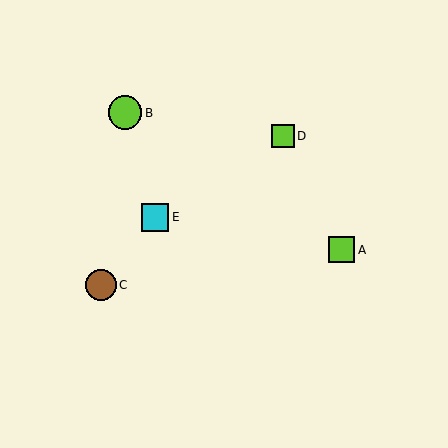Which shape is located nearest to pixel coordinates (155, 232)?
The cyan square (labeled E) at (155, 217) is nearest to that location.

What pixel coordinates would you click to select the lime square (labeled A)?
Click at (342, 250) to select the lime square A.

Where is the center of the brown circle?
The center of the brown circle is at (101, 285).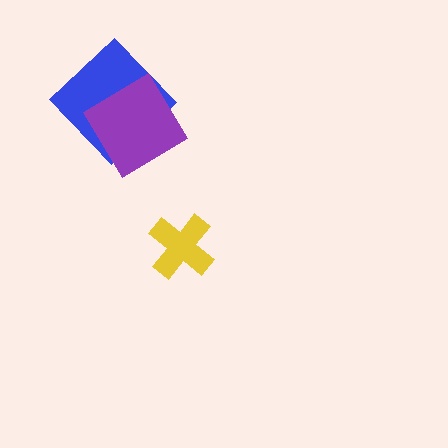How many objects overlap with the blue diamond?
1 object overlaps with the blue diamond.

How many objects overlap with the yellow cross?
0 objects overlap with the yellow cross.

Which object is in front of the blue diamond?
The purple diamond is in front of the blue diamond.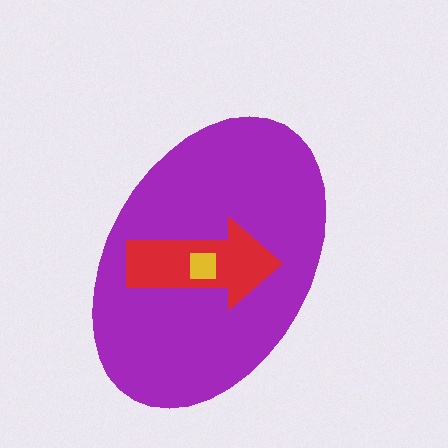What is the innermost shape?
The yellow square.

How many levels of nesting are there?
3.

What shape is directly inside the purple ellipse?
The red arrow.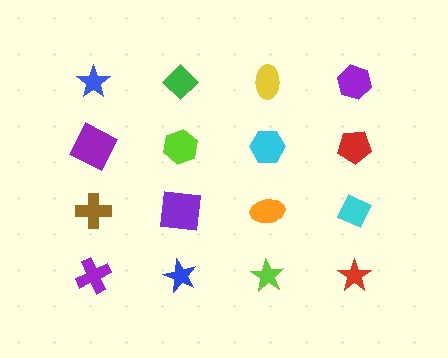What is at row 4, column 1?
A purple cross.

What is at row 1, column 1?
A blue star.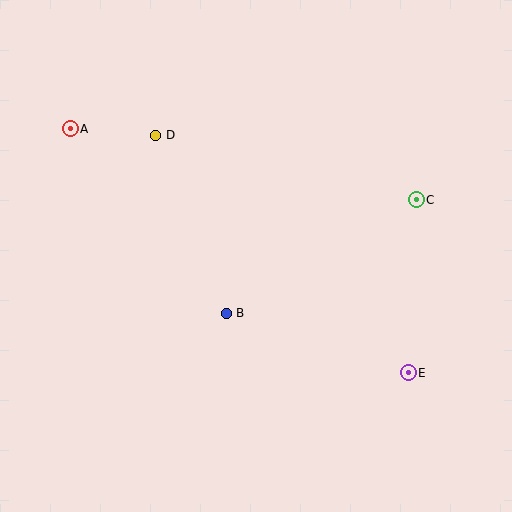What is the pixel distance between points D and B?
The distance between D and B is 191 pixels.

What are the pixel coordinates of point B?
Point B is at (226, 313).